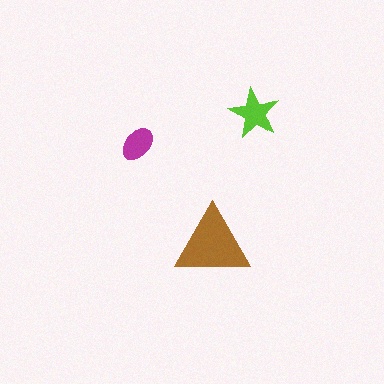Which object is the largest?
The brown triangle.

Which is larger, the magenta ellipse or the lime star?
The lime star.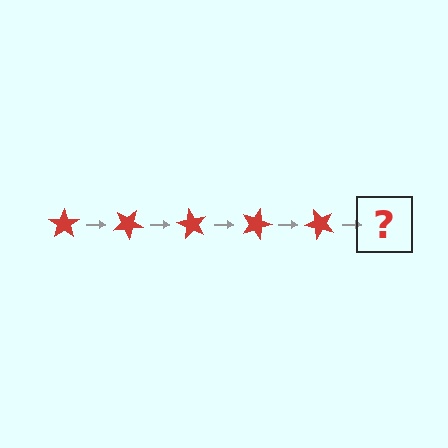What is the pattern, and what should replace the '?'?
The pattern is that the star rotates 30 degrees each step. The '?' should be a red star rotated 150 degrees.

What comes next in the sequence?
The next element should be a red star rotated 150 degrees.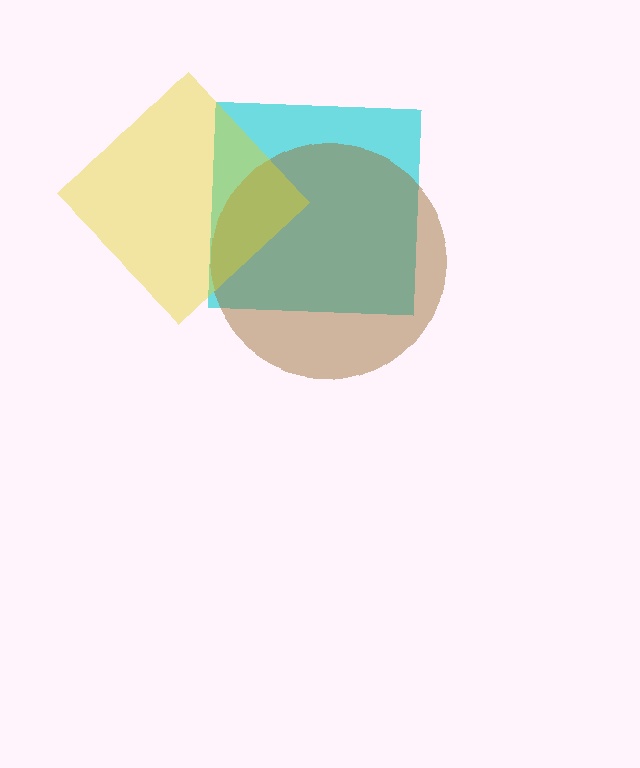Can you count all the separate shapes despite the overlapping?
Yes, there are 3 separate shapes.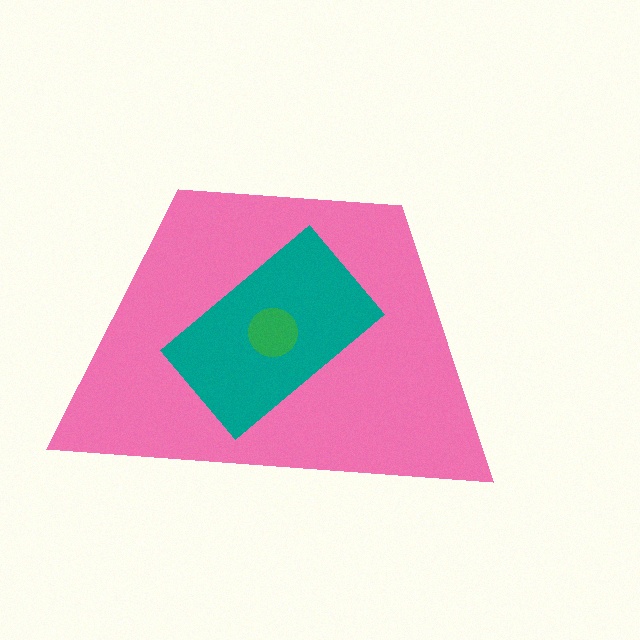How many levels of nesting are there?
3.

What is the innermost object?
The green circle.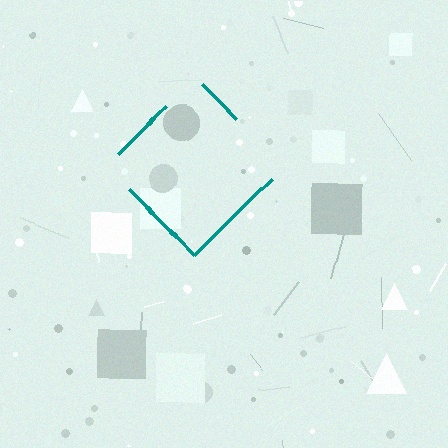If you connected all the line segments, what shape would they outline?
They would outline a diamond.